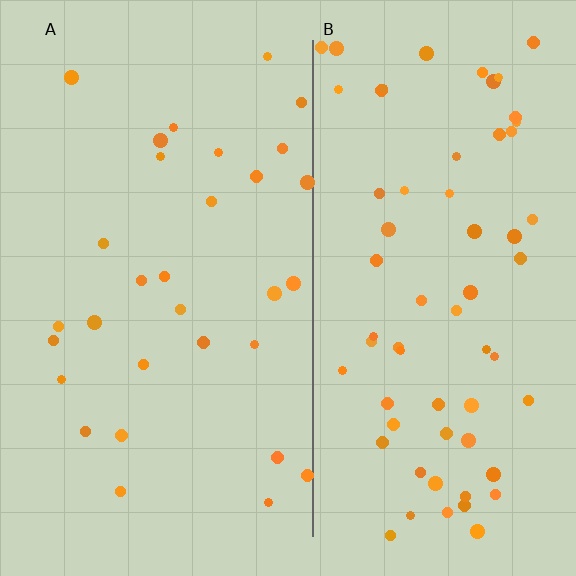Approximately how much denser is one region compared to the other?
Approximately 2.1× — region B over region A.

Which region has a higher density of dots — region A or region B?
B (the right).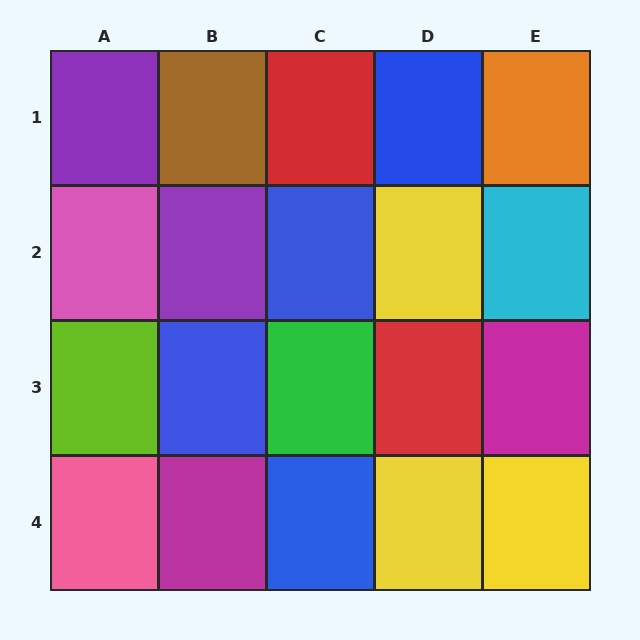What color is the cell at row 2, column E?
Cyan.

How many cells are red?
2 cells are red.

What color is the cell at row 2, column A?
Pink.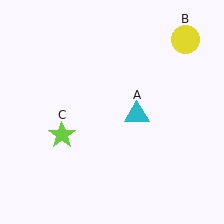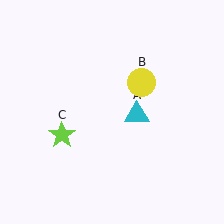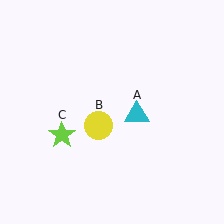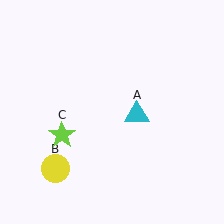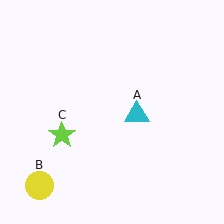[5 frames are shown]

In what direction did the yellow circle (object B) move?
The yellow circle (object B) moved down and to the left.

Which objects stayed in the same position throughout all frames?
Cyan triangle (object A) and lime star (object C) remained stationary.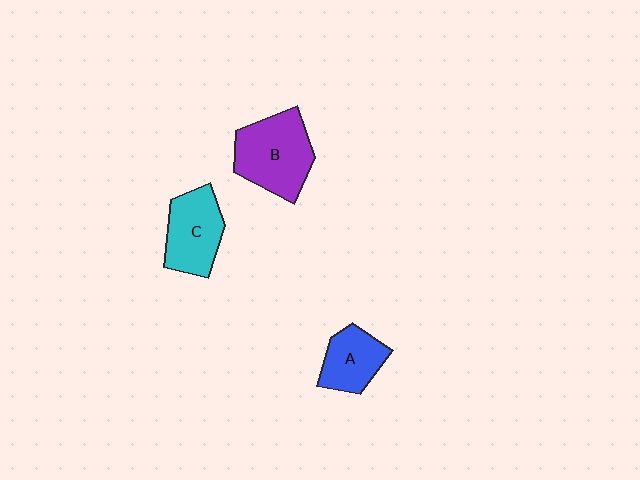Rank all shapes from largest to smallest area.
From largest to smallest: B (purple), C (cyan), A (blue).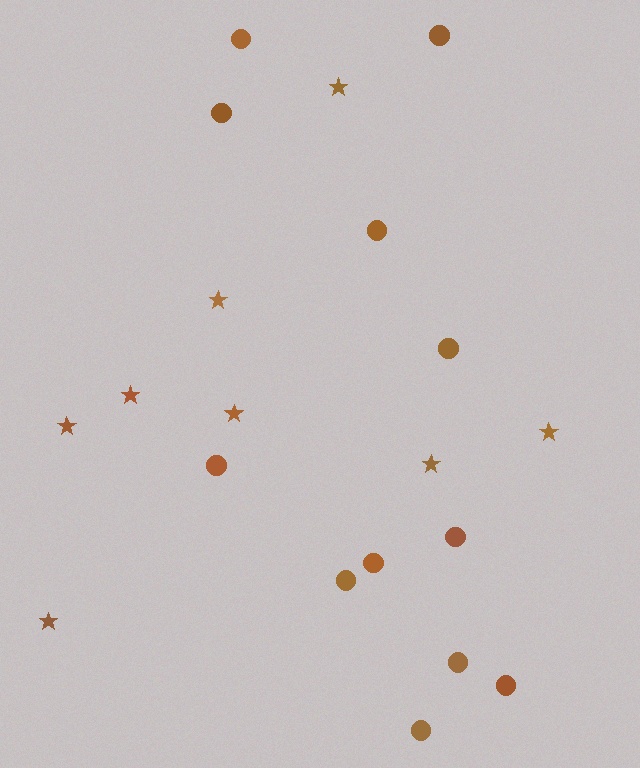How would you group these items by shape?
There are 2 groups: one group of circles (12) and one group of stars (8).